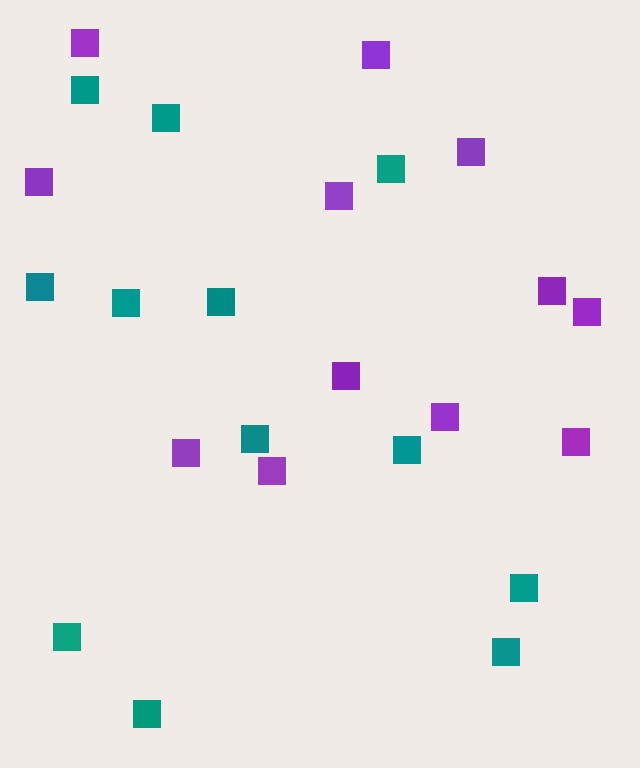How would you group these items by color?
There are 2 groups: one group of teal squares (12) and one group of purple squares (12).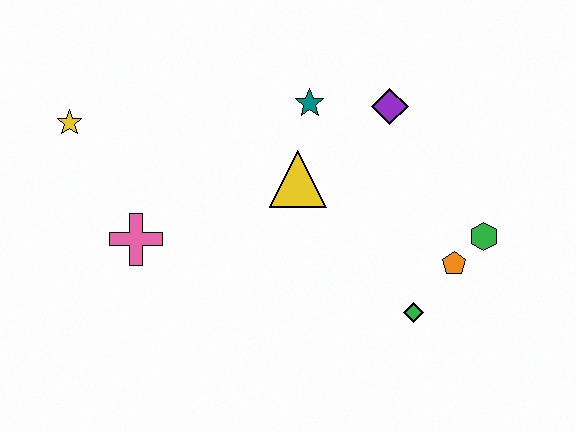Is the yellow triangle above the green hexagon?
Yes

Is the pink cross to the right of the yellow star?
Yes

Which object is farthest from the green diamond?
The yellow star is farthest from the green diamond.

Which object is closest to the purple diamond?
The teal star is closest to the purple diamond.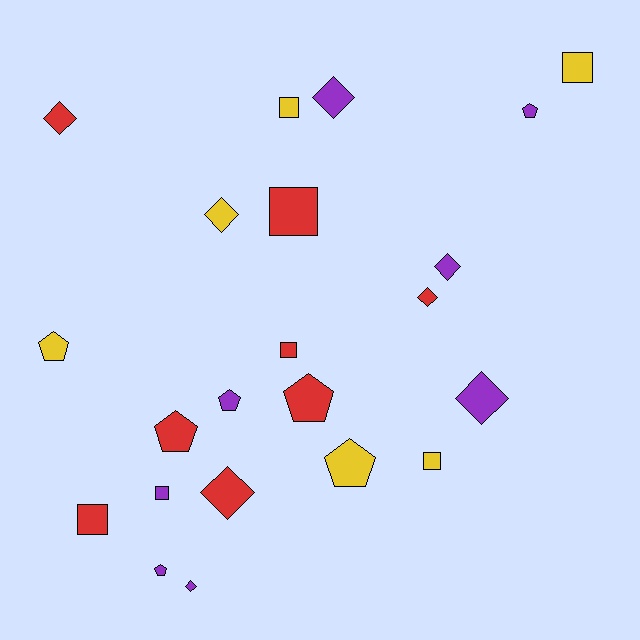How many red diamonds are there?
There are 3 red diamonds.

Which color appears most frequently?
Purple, with 8 objects.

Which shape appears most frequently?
Diamond, with 8 objects.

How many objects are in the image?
There are 22 objects.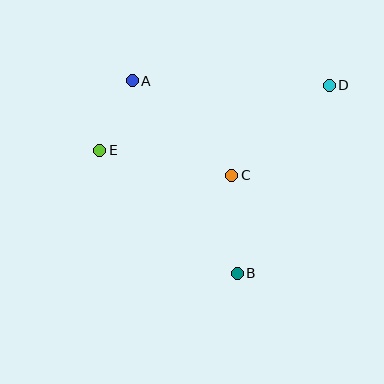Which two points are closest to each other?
Points A and E are closest to each other.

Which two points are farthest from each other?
Points D and E are farthest from each other.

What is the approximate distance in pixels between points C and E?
The distance between C and E is approximately 134 pixels.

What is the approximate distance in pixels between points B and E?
The distance between B and E is approximately 184 pixels.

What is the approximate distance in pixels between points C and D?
The distance between C and D is approximately 133 pixels.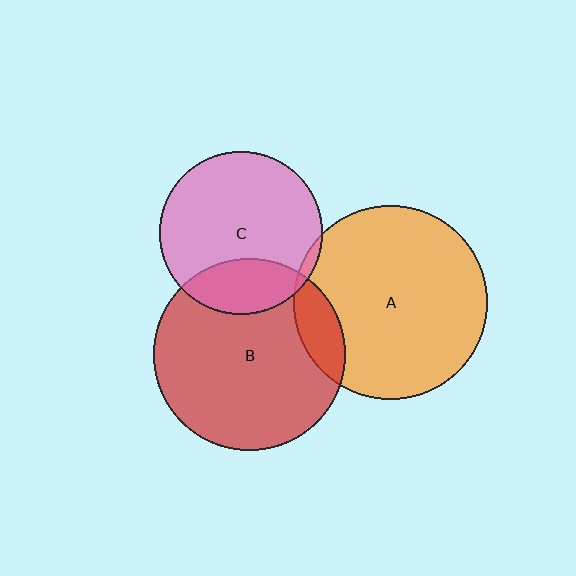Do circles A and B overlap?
Yes.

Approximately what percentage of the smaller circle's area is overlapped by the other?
Approximately 10%.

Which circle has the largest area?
Circle A (orange).